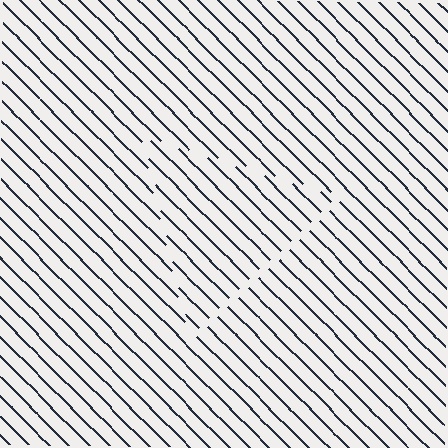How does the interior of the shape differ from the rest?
The interior of the shape contains the same grating, shifted by half a period — the contour is defined by the phase discontinuity where line-ends from the inner and outer gratings abut.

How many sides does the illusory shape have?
3 sides — the line-ends trace a triangle.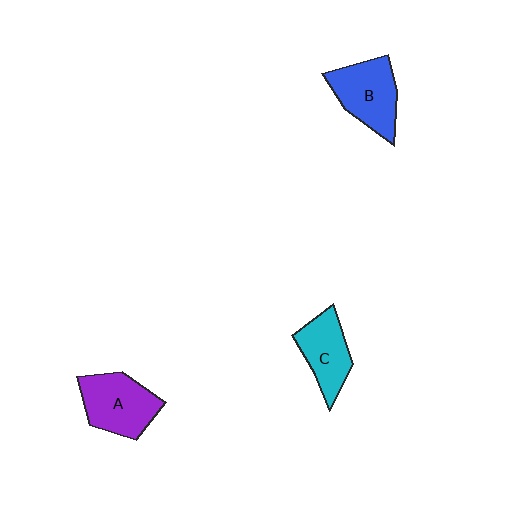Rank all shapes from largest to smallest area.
From largest to smallest: A (purple), B (blue), C (cyan).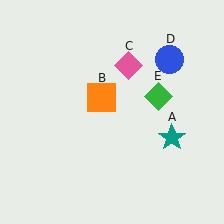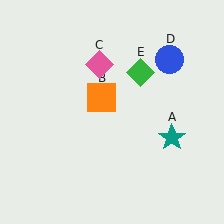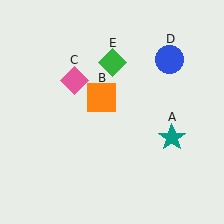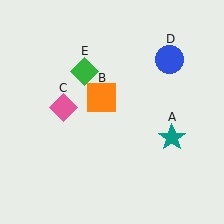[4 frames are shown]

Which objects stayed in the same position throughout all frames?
Teal star (object A) and orange square (object B) and blue circle (object D) remained stationary.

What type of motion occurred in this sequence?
The pink diamond (object C), green diamond (object E) rotated counterclockwise around the center of the scene.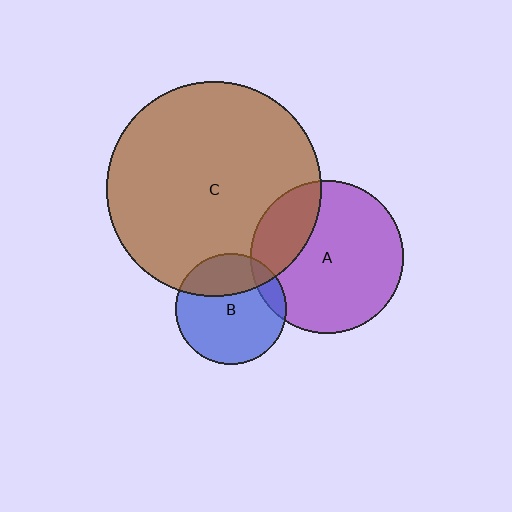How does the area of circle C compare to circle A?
Approximately 2.0 times.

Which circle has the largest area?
Circle C (brown).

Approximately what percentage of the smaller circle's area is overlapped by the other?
Approximately 30%.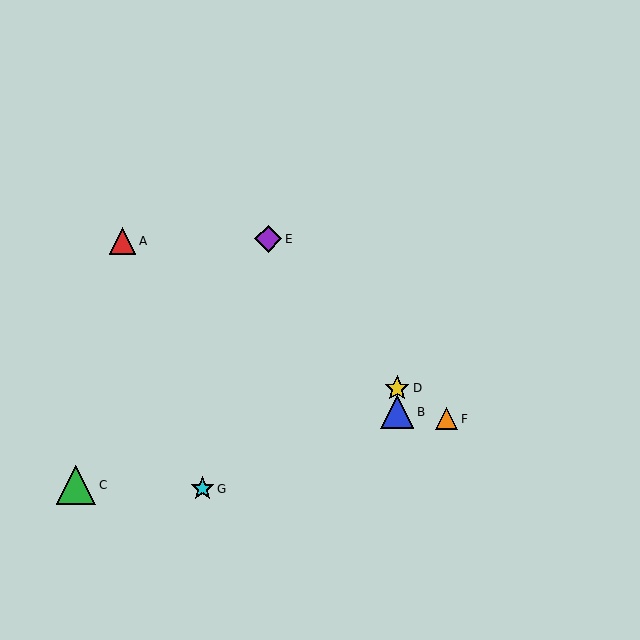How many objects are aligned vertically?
2 objects (B, D) are aligned vertically.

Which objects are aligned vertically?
Objects B, D are aligned vertically.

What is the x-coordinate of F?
Object F is at x≈446.